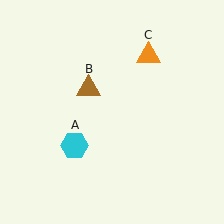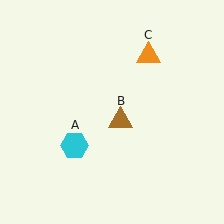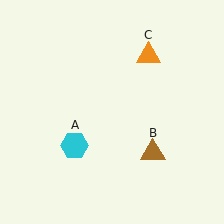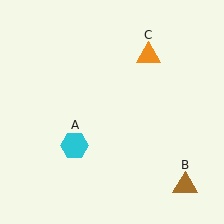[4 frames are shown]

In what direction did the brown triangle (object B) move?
The brown triangle (object B) moved down and to the right.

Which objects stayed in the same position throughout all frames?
Cyan hexagon (object A) and orange triangle (object C) remained stationary.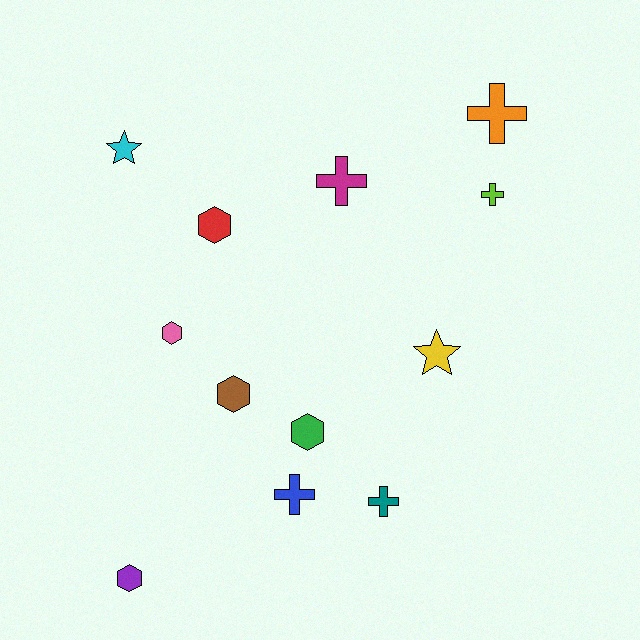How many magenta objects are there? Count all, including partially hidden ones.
There is 1 magenta object.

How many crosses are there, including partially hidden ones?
There are 5 crosses.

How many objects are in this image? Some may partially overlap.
There are 12 objects.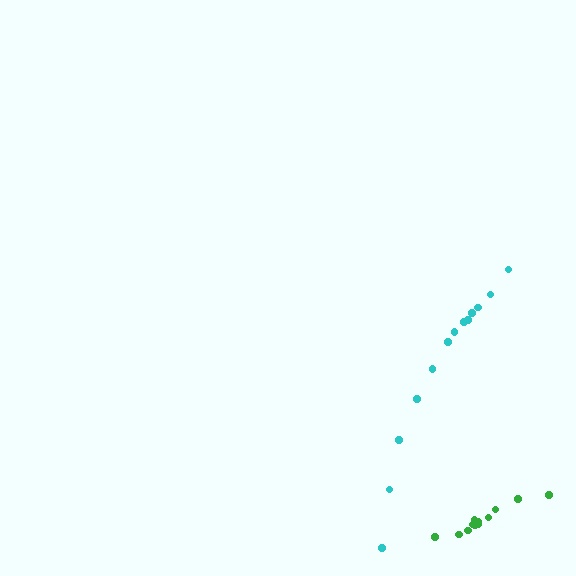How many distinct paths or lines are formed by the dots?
There are 2 distinct paths.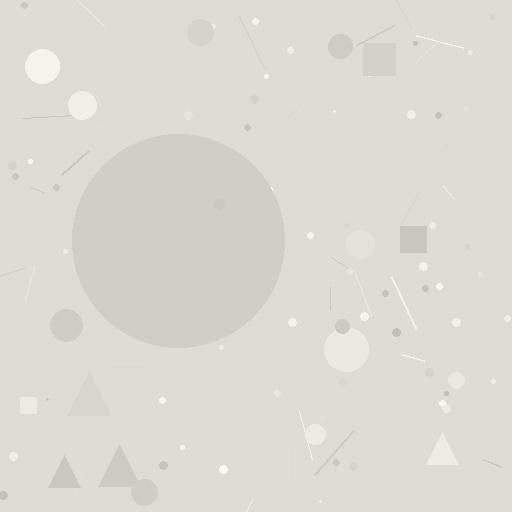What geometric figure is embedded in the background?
A circle is embedded in the background.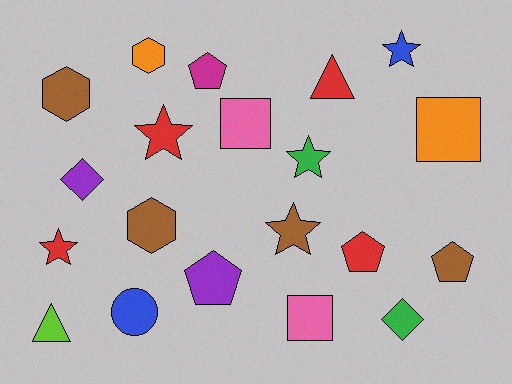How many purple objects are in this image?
There are 2 purple objects.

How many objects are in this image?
There are 20 objects.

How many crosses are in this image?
There are no crosses.